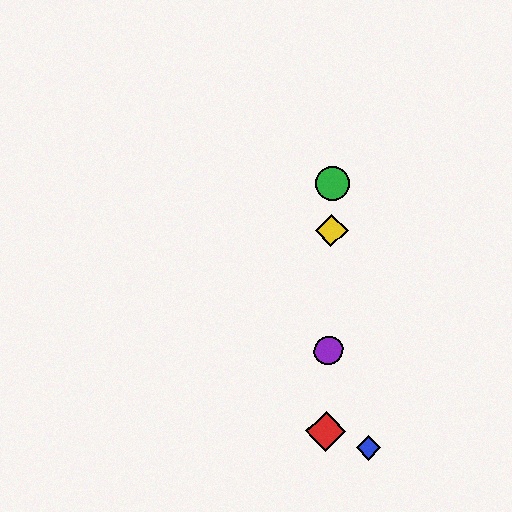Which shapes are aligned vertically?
The red diamond, the green circle, the yellow diamond, the purple circle are aligned vertically.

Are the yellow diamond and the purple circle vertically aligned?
Yes, both are at x≈332.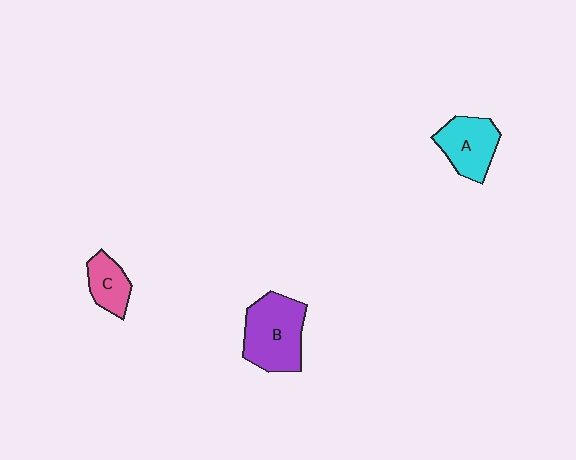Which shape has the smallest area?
Shape C (pink).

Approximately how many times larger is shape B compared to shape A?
Approximately 1.4 times.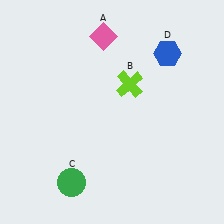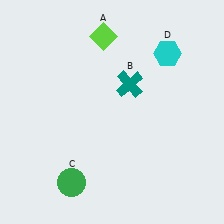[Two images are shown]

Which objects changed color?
A changed from pink to lime. B changed from lime to teal. D changed from blue to cyan.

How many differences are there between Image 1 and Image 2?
There are 3 differences between the two images.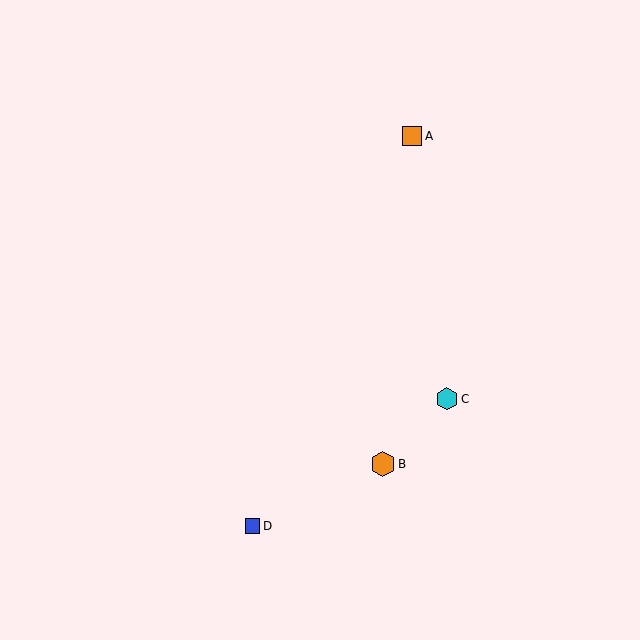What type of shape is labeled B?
Shape B is an orange hexagon.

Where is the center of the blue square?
The center of the blue square is at (252, 526).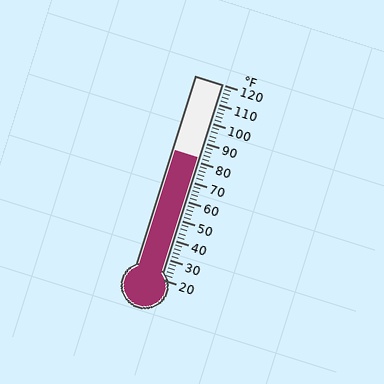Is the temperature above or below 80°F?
The temperature is above 80°F.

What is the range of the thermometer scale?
The thermometer scale ranges from 20°F to 120°F.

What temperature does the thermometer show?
The thermometer shows approximately 82°F.